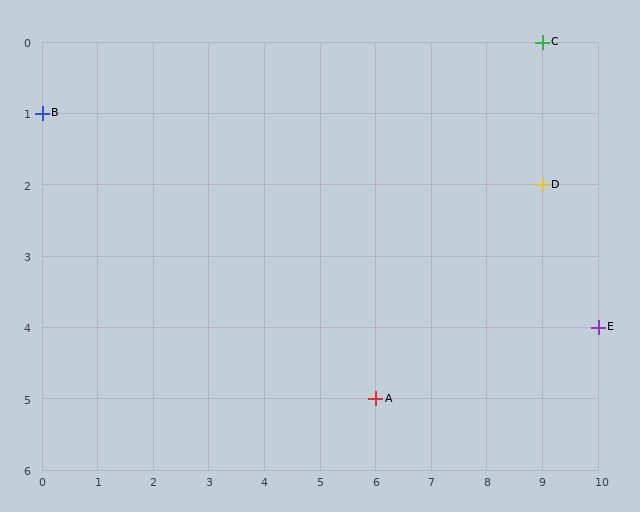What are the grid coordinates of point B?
Point B is at grid coordinates (0, 1).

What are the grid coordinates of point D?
Point D is at grid coordinates (9, 2).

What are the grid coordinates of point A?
Point A is at grid coordinates (6, 5).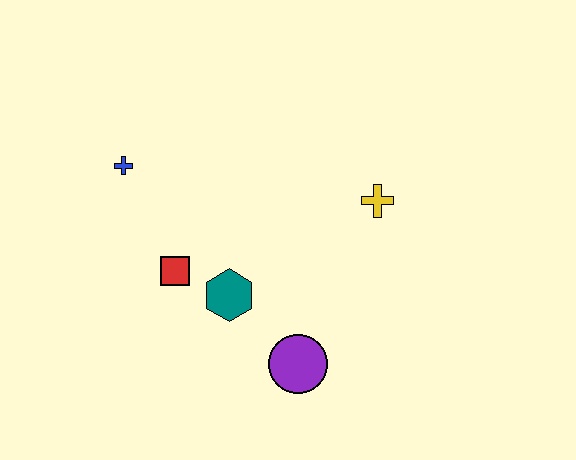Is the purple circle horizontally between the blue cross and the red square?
No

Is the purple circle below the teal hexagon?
Yes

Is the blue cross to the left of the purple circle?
Yes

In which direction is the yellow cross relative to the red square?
The yellow cross is to the right of the red square.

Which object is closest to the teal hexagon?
The red square is closest to the teal hexagon.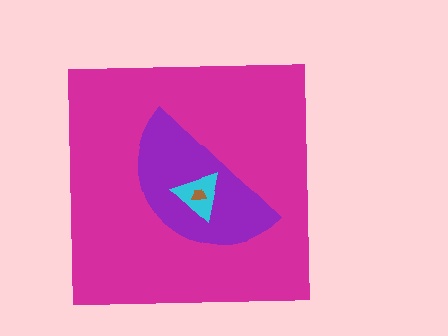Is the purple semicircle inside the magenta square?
Yes.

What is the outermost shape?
The magenta square.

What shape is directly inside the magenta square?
The purple semicircle.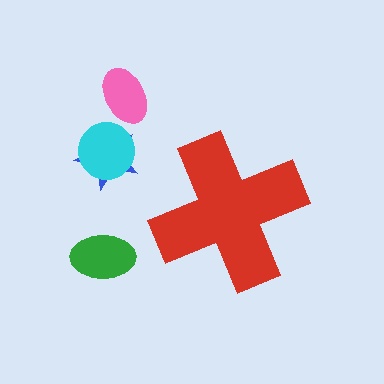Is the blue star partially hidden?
No, the blue star is fully visible.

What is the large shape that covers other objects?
A red cross.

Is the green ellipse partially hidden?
No, the green ellipse is fully visible.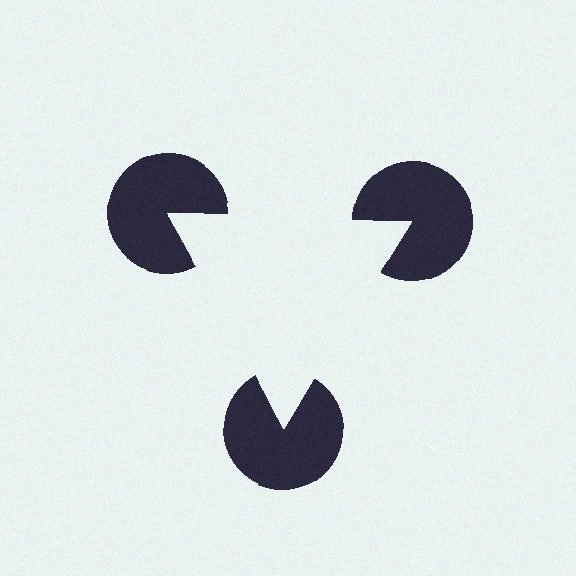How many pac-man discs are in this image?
There are 3 — one at each vertex of the illusory triangle.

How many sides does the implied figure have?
3 sides.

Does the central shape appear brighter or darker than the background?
It typically appears slightly brighter than the background, even though no actual brightness change is drawn.